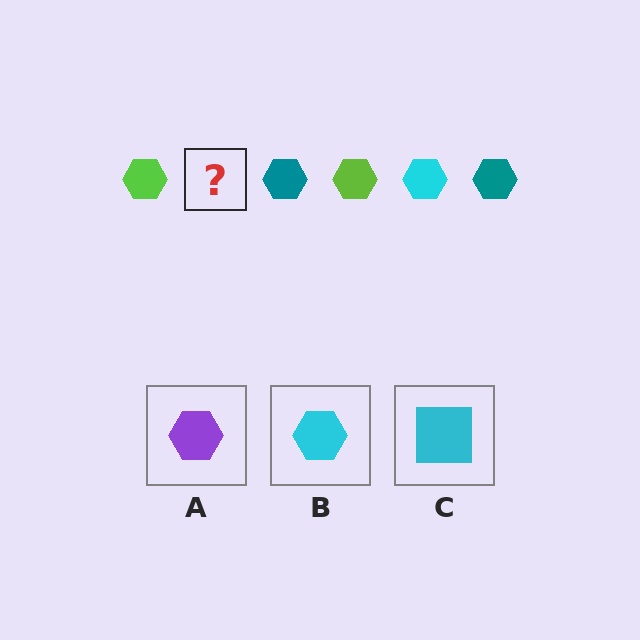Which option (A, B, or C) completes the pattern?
B.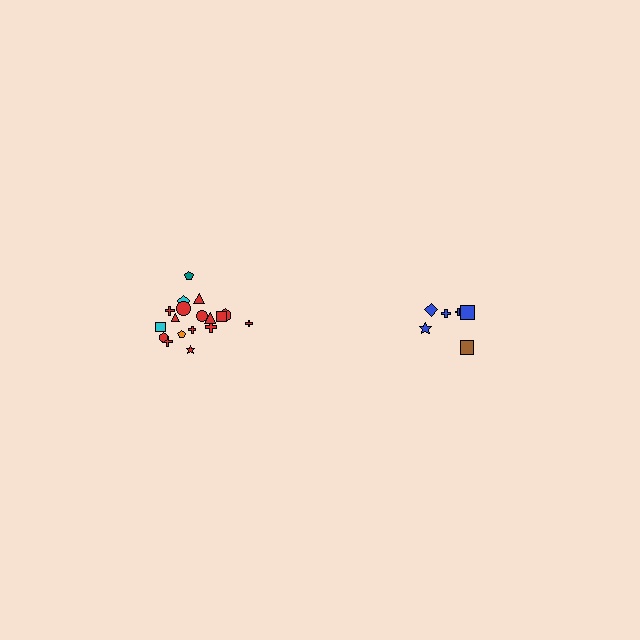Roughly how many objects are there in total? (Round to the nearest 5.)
Roughly 25 objects in total.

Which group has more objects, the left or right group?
The left group.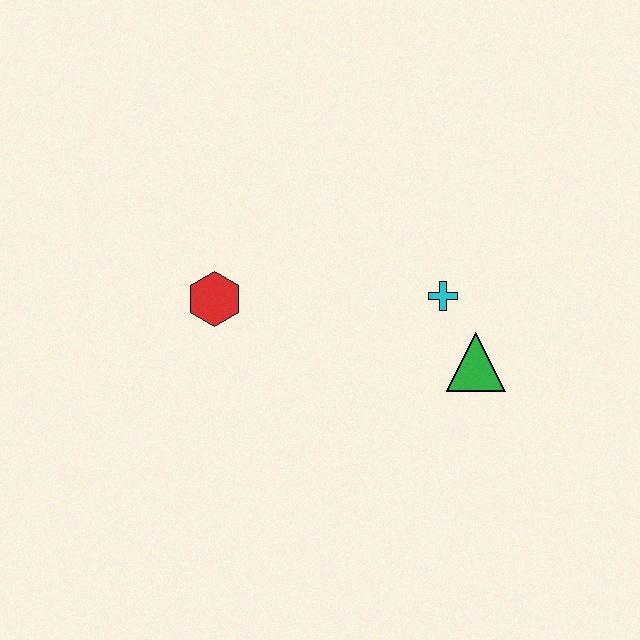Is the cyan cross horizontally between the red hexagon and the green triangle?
Yes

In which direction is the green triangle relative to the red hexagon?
The green triangle is to the right of the red hexagon.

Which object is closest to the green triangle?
The cyan cross is closest to the green triangle.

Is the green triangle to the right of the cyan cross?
Yes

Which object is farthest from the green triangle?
The red hexagon is farthest from the green triangle.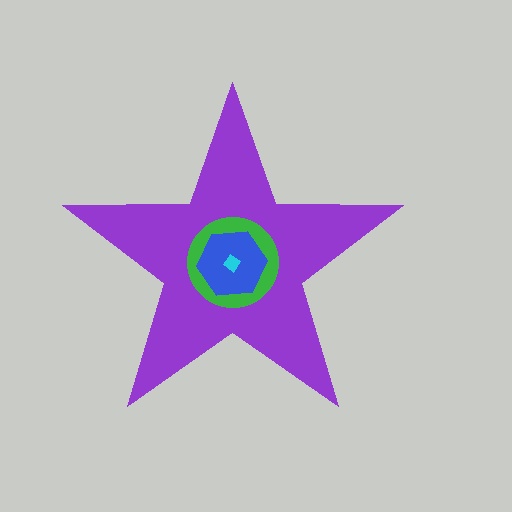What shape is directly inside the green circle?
The blue hexagon.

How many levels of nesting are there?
4.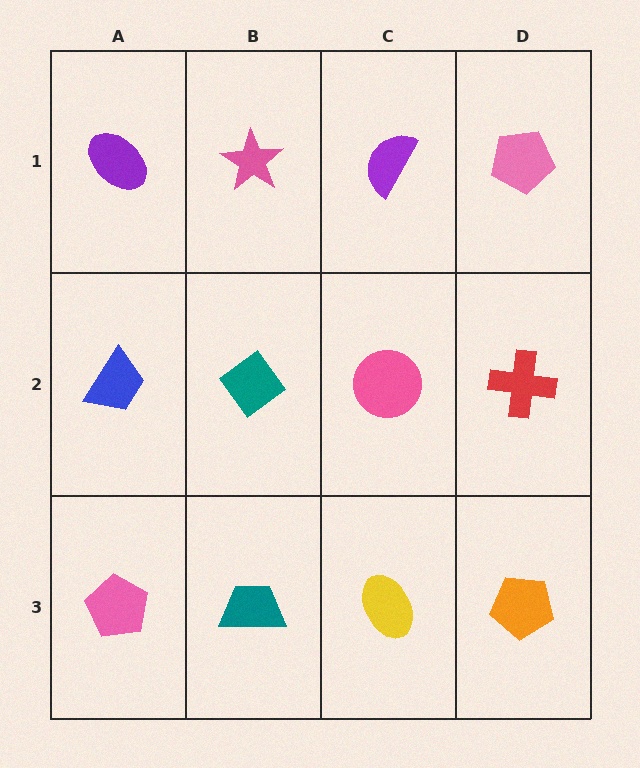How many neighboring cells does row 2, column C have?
4.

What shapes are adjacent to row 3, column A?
A blue trapezoid (row 2, column A), a teal trapezoid (row 3, column B).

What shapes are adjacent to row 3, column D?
A red cross (row 2, column D), a yellow ellipse (row 3, column C).